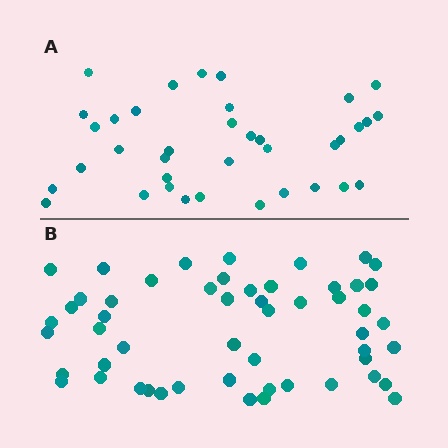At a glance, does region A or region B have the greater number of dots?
Region B (the bottom region) has more dots.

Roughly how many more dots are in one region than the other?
Region B has approximately 15 more dots than region A.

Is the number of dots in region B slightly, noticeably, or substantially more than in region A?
Region B has noticeably more, but not dramatically so. The ratio is roughly 1.4 to 1.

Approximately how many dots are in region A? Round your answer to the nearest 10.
About 40 dots. (The exact count is 37, which rounds to 40.)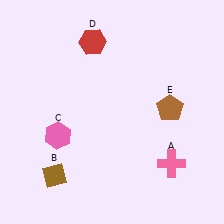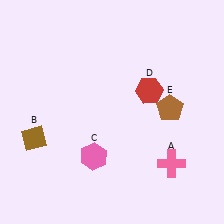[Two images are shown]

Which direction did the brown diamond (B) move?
The brown diamond (B) moved up.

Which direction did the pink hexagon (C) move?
The pink hexagon (C) moved right.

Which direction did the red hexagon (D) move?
The red hexagon (D) moved right.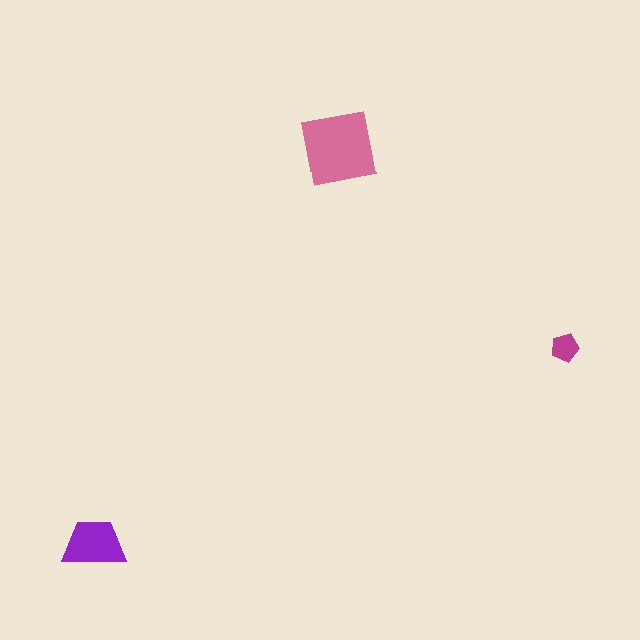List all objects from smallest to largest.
The magenta pentagon, the purple trapezoid, the pink square.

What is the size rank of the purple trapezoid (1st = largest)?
2nd.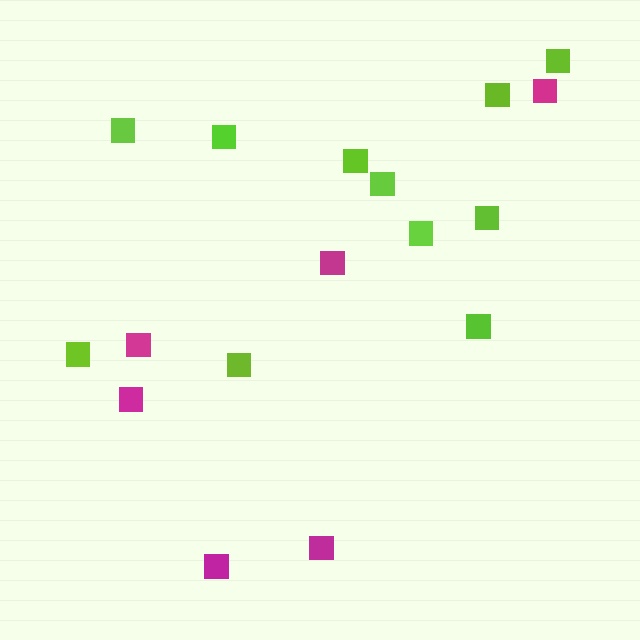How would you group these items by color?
There are 2 groups: one group of lime squares (11) and one group of magenta squares (6).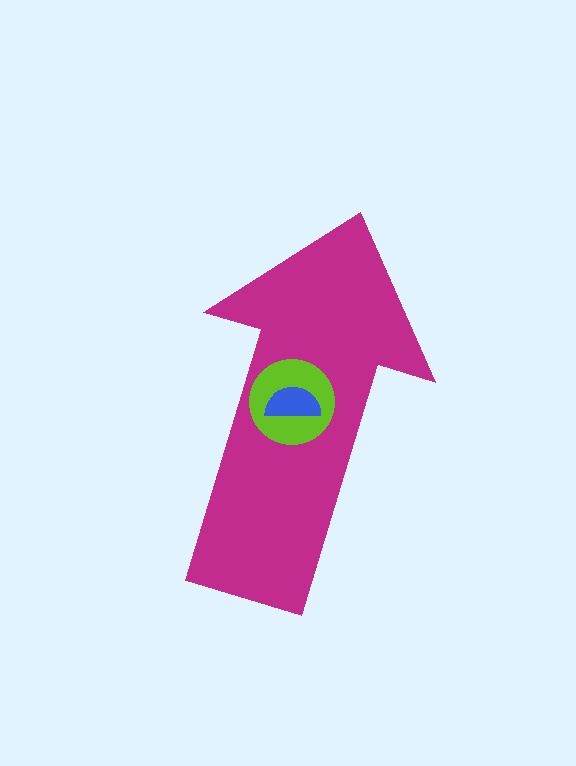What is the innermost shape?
The blue semicircle.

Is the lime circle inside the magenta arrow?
Yes.